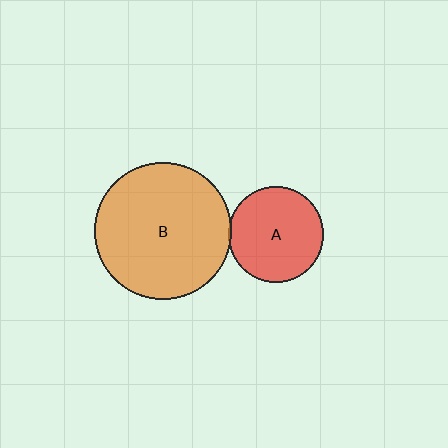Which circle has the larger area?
Circle B (orange).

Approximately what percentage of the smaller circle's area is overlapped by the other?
Approximately 5%.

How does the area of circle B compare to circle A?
Approximately 2.1 times.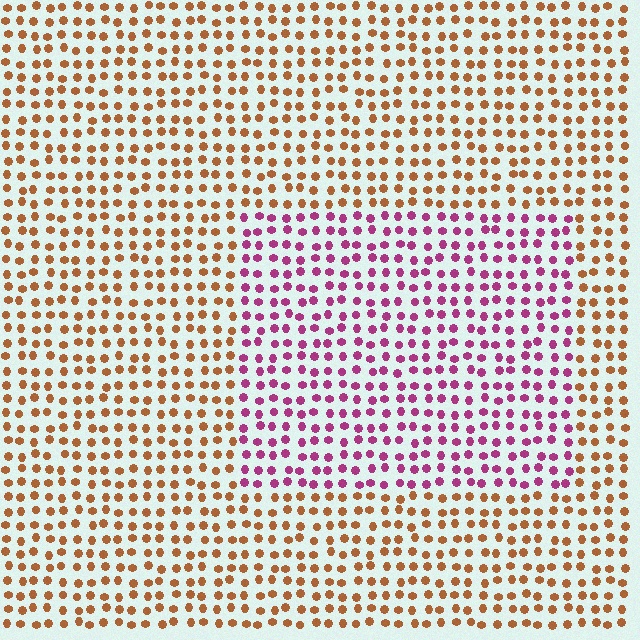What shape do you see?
I see a rectangle.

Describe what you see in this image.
The image is filled with small brown elements in a uniform arrangement. A rectangle-shaped region is visible where the elements are tinted to a slightly different hue, forming a subtle color boundary.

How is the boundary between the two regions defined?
The boundary is defined purely by a slight shift in hue (about 63 degrees). Spacing, size, and orientation are identical on both sides.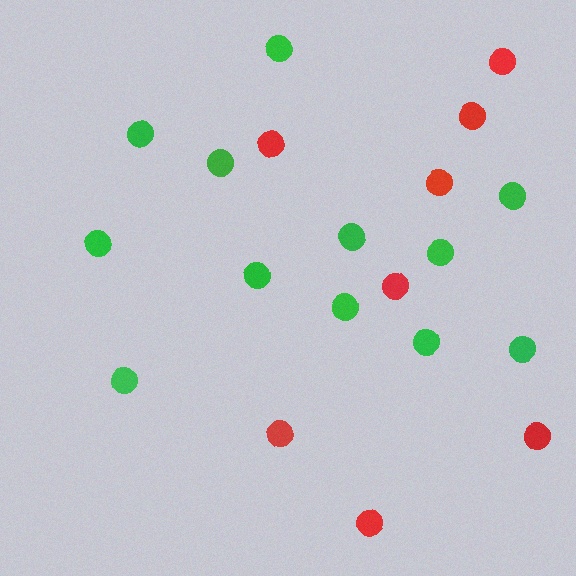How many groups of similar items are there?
There are 2 groups: one group of green circles (12) and one group of red circles (8).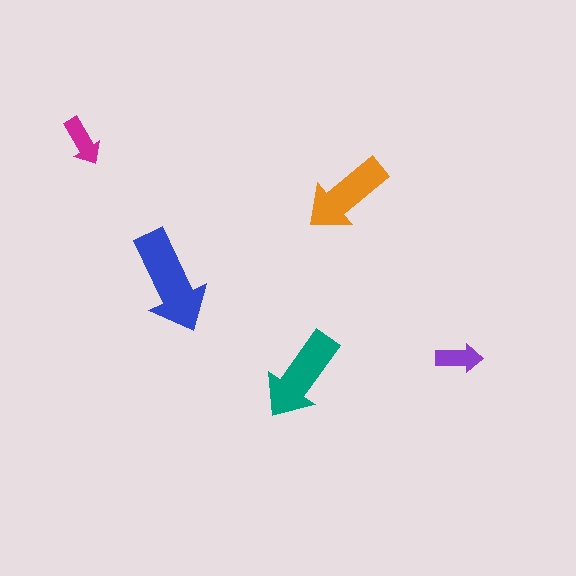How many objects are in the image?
There are 5 objects in the image.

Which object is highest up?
The magenta arrow is topmost.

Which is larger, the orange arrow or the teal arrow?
The teal one.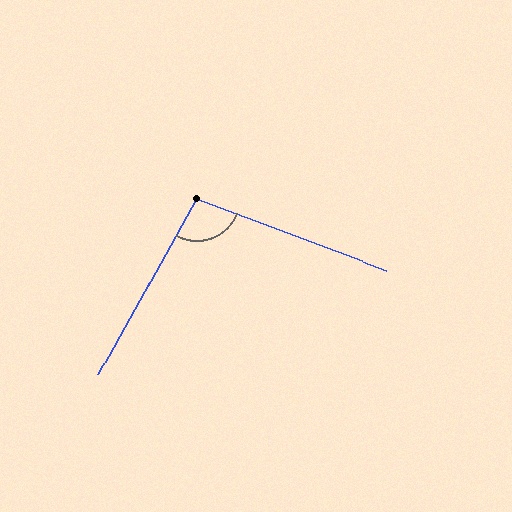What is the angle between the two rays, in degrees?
Approximately 98 degrees.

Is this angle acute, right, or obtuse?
It is obtuse.